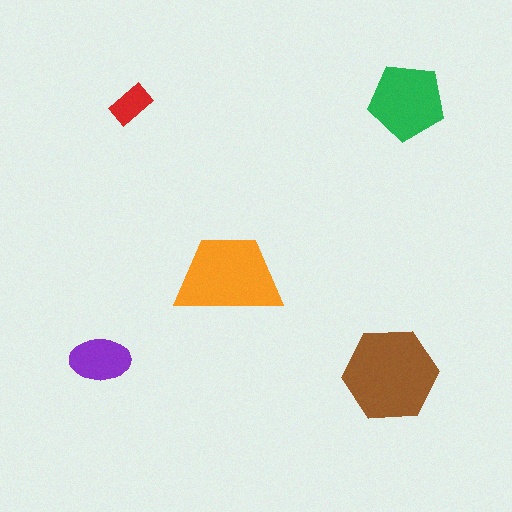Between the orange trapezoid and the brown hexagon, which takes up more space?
The brown hexagon.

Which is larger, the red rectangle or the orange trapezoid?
The orange trapezoid.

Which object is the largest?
The brown hexagon.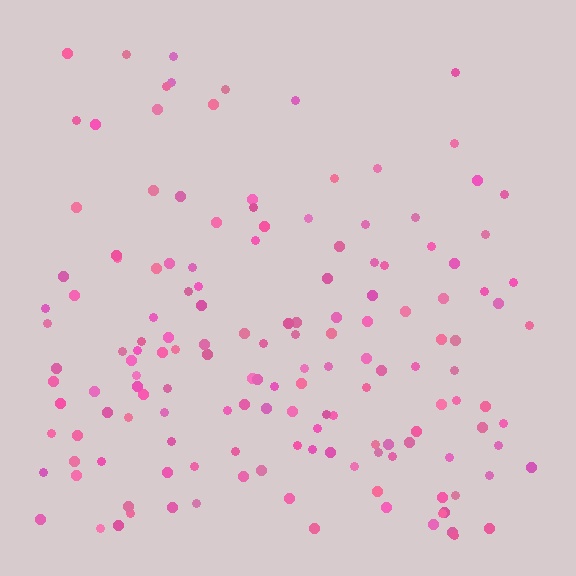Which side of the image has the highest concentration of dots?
The bottom.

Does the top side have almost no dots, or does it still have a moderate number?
Still a moderate number, just noticeably fewer than the bottom.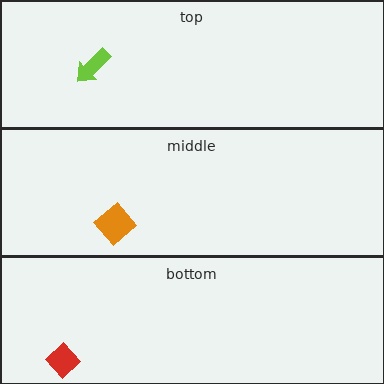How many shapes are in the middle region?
1.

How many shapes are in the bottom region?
1.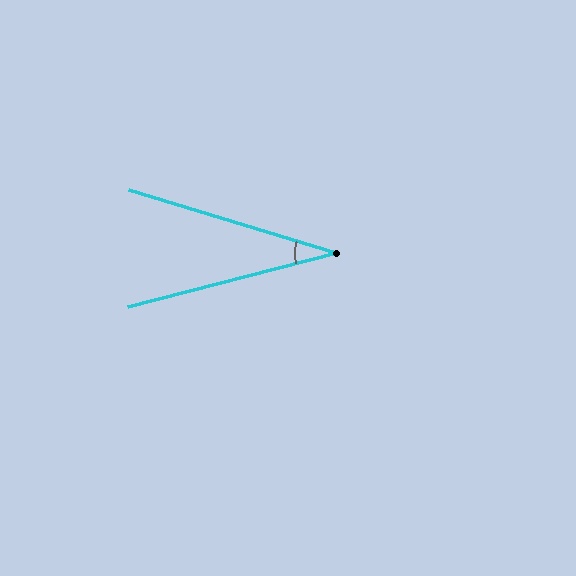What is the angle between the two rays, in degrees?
Approximately 32 degrees.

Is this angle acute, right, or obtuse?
It is acute.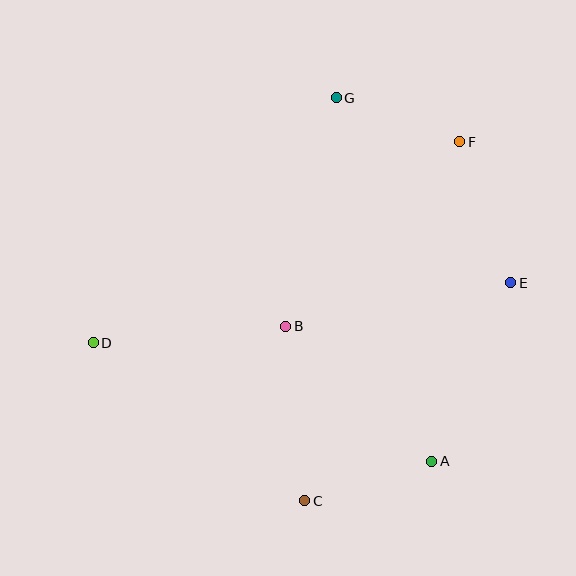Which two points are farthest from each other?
Points D and E are farthest from each other.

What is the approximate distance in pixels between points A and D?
The distance between A and D is approximately 359 pixels.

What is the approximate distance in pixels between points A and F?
The distance between A and F is approximately 321 pixels.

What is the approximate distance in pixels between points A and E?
The distance between A and E is approximately 195 pixels.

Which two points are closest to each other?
Points F and G are closest to each other.